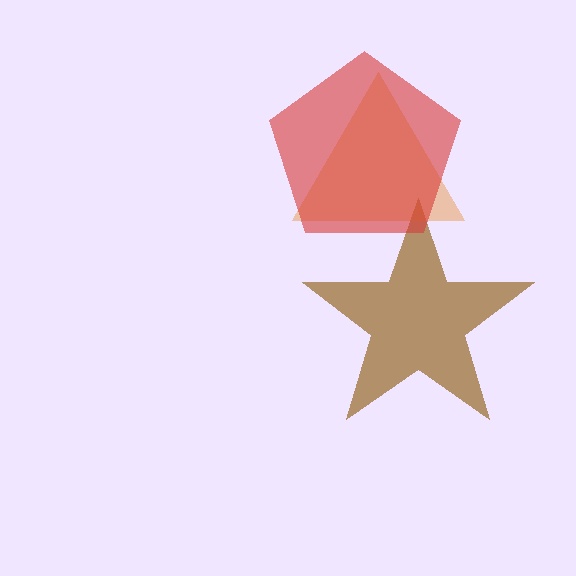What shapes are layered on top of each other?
The layered shapes are: a brown star, an orange triangle, a red pentagon.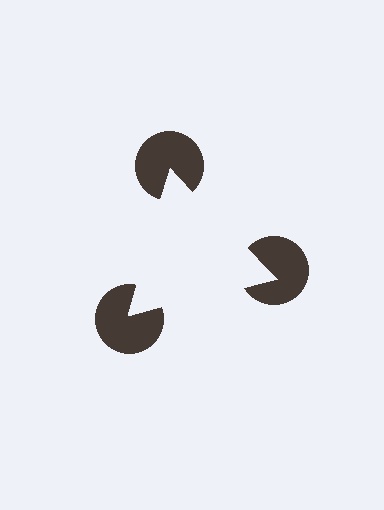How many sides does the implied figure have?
3 sides.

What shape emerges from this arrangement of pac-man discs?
An illusory triangle — its edges are inferred from the aligned wedge cuts in the pac-man discs, not physically drawn.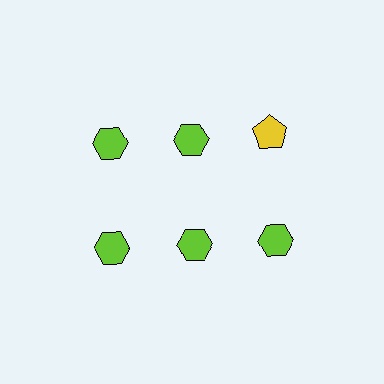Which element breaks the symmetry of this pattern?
The yellow pentagon in the top row, center column breaks the symmetry. All other shapes are lime hexagons.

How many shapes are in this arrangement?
There are 6 shapes arranged in a grid pattern.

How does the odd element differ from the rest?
It differs in both color (yellow instead of lime) and shape (pentagon instead of hexagon).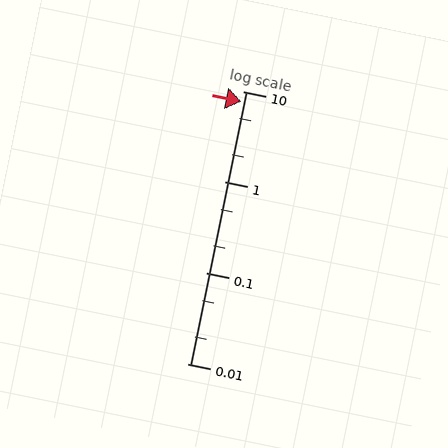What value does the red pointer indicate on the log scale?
The pointer indicates approximately 7.7.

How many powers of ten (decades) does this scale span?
The scale spans 3 decades, from 0.01 to 10.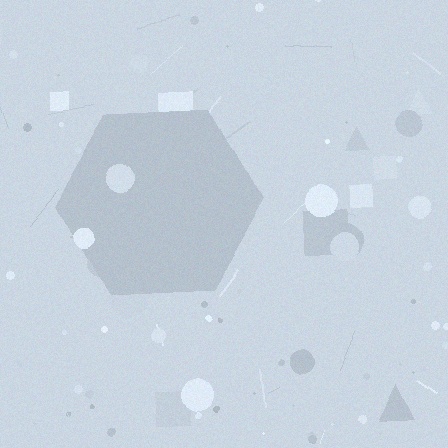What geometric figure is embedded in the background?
A hexagon is embedded in the background.